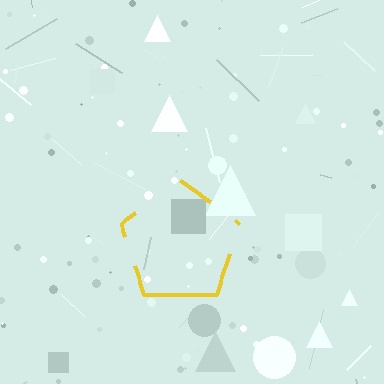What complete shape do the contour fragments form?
The contour fragments form a pentagon.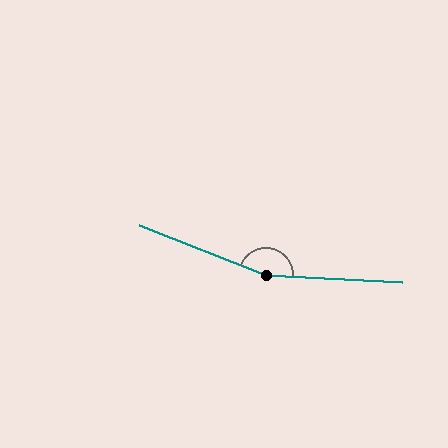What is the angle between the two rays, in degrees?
Approximately 162 degrees.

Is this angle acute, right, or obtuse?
It is obtuse.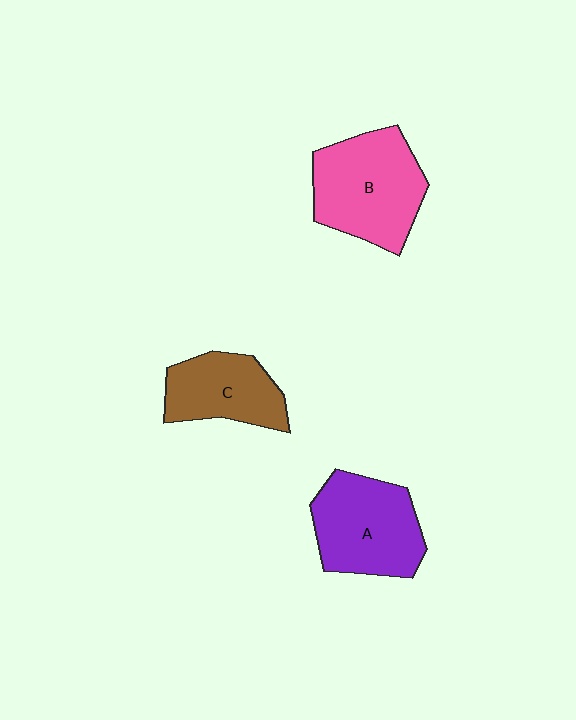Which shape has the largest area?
Shape B (pink).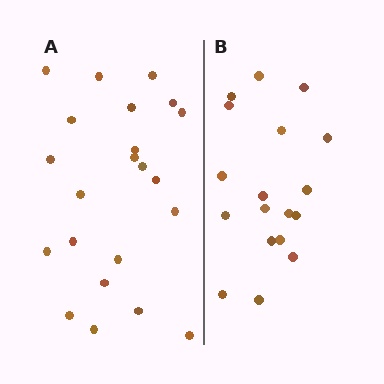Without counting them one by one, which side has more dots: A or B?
Region A (the left region) has more dots.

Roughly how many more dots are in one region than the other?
Region A has about 4 more dots than region B.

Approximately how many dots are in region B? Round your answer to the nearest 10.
About 20 dots. (The exact count is 18, which rounds to 20.)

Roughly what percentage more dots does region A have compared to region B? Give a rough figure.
About 20% more.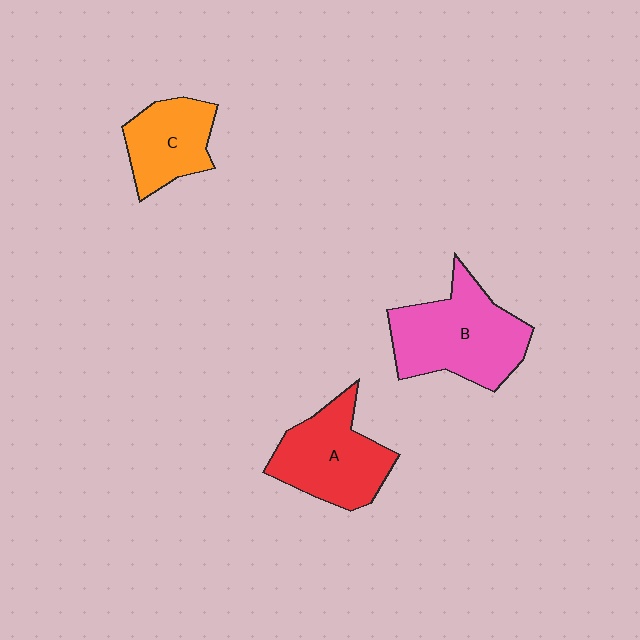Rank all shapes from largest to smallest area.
From largest to smallest: B (pink), A (red), C (orange).